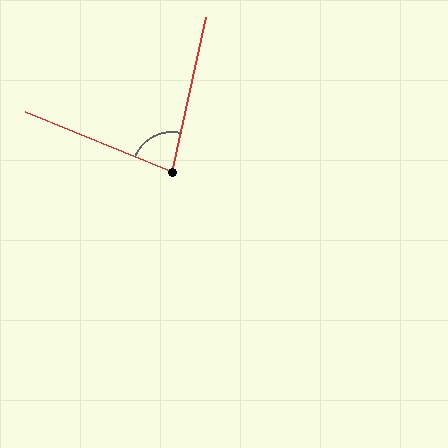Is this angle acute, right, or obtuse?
It is acute.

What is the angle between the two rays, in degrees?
Approximately 80 degrees.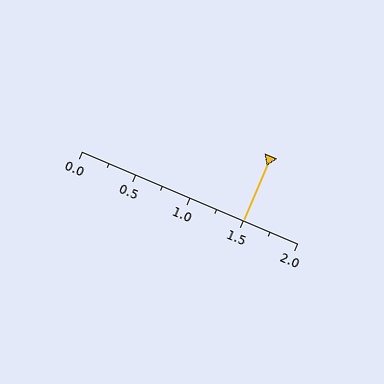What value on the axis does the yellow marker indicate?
The marker indicates approximately 1.5.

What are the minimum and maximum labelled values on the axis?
The axis runs from 0.0 to 2.0.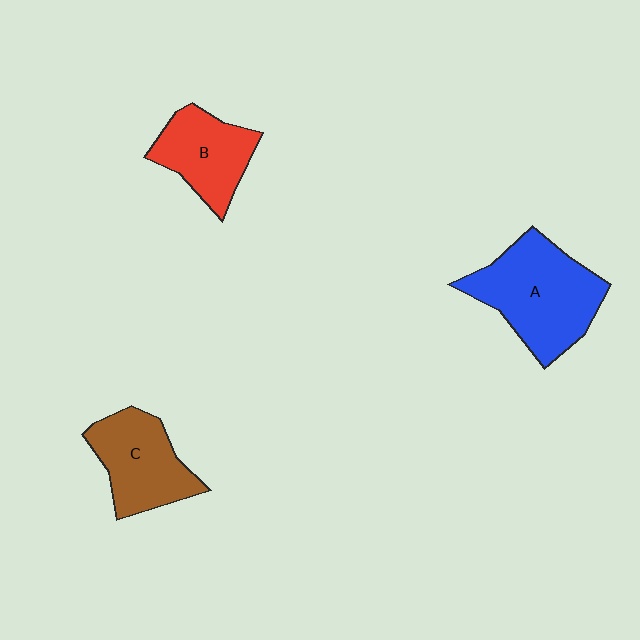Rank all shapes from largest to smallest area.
From largest to smallest: A (blue), C (brown), B (red).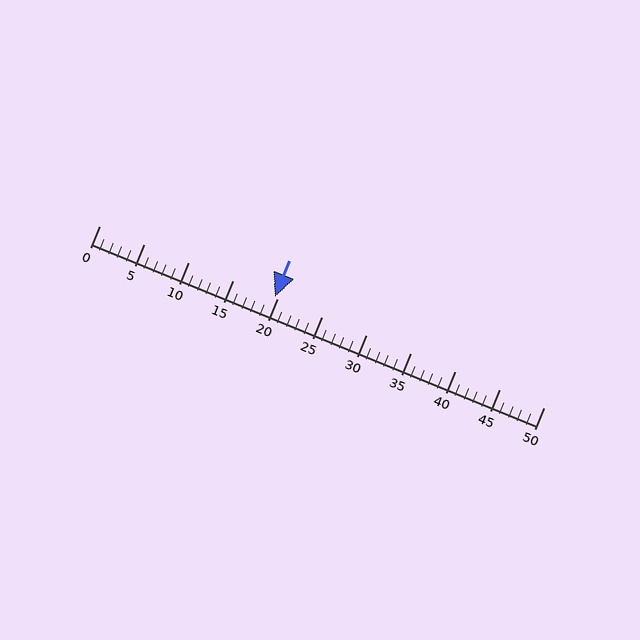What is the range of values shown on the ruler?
The ruler shows values from 0 to 50.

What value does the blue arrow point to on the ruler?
The blue arrow points to approximately 20.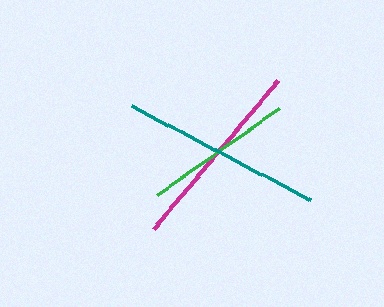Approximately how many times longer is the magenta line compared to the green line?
The magenta line is approximately 1.3 times the length of the green line.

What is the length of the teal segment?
The teal segment is approximately 203 pixels long.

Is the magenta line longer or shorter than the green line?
The magenta line is longer than the green line.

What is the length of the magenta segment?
The magenta segment is approximately 194 pixels long.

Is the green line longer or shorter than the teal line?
The teal line is longer than the green line.